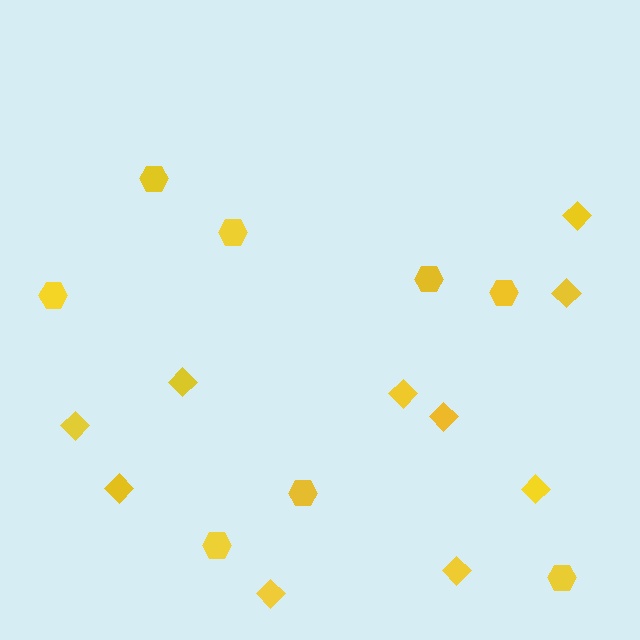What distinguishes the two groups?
There are 2 groups: one group of diamonds (10) and one group of hexagons (8).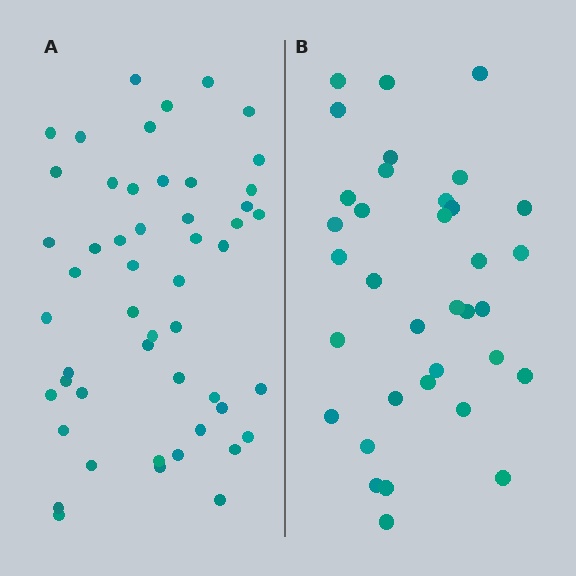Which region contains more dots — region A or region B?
Region A (the left region) has more dots.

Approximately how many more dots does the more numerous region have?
Region A has approximately 15 more dots than region B.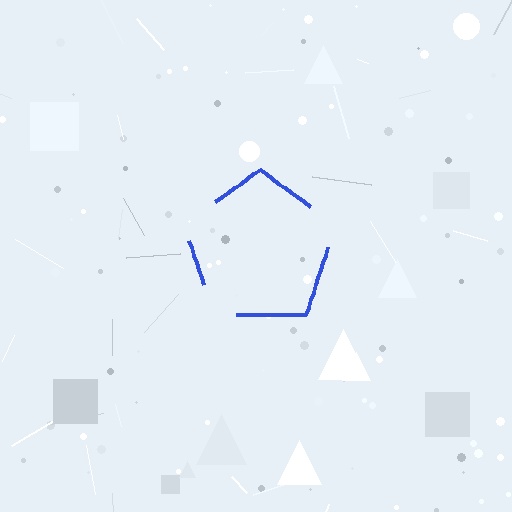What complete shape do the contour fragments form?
The contour fragments form a pentagon.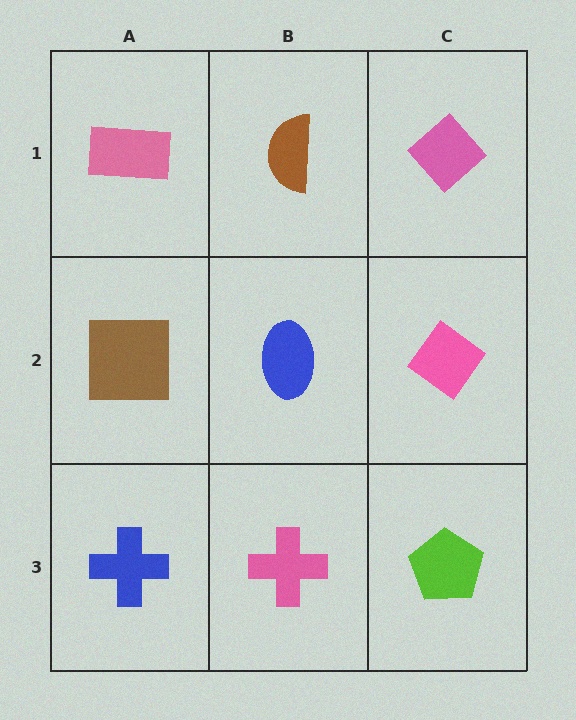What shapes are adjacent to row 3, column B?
A blue ellipse (row 2, column B), a blue cross (row 3, column A), a lime pentagon (row 3, column C).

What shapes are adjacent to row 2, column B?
A brown semicircle (row 1, column B), a pink cross (row 3, column B), a brown square (row 2, column A), a pink diamond (row 2, column C).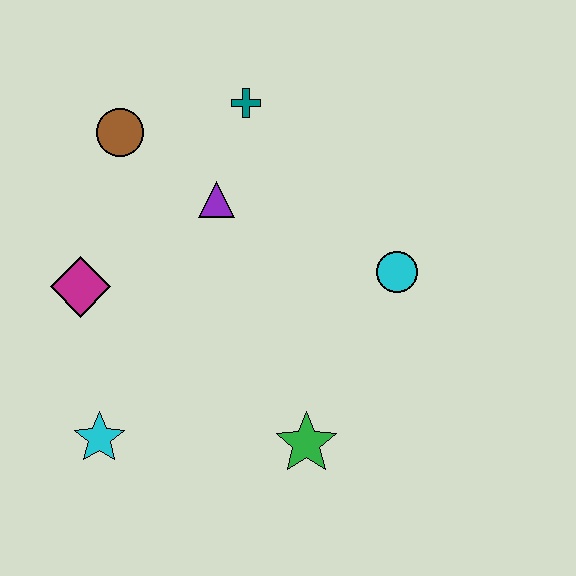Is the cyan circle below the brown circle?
Yes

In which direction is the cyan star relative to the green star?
The cyan star is to the left of the green star.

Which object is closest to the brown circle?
The purple triangle is closest to the brown circle.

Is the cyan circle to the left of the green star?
No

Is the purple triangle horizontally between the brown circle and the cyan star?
No